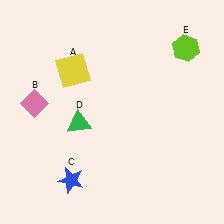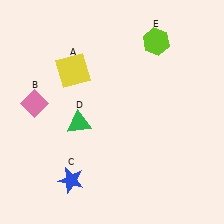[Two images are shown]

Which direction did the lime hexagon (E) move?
The lime hexagon (E) moved left.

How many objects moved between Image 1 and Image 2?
1 object moved between the two images.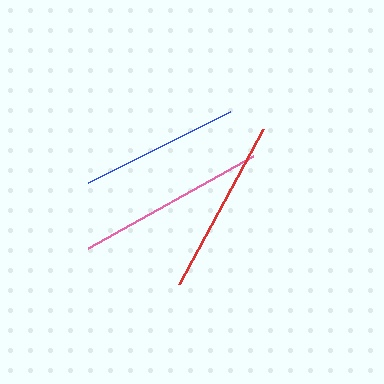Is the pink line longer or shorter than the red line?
The pink line is longer than the red line.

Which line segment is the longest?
The pink line is the longest at approximately 189 pixels.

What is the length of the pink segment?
The pink segment is approximately 189 pixels long.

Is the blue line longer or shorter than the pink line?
The pink line is longer than the blue line.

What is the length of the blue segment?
The blue segment is approximately 159 pixels long.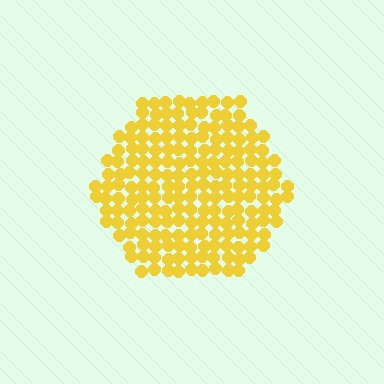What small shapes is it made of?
It is made of small circles.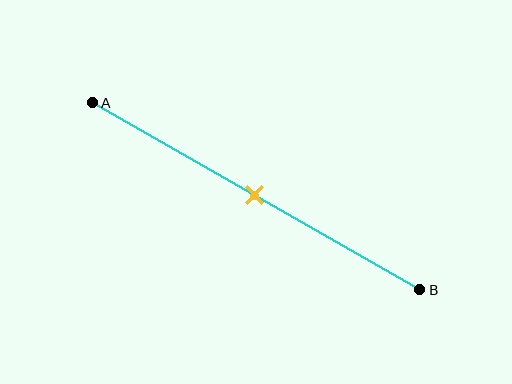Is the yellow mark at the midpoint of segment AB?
Yes, the mark is approximately at the midpoint.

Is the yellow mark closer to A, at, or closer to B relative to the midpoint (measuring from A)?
The yellow mark is approximately at the midpoint of segment AB.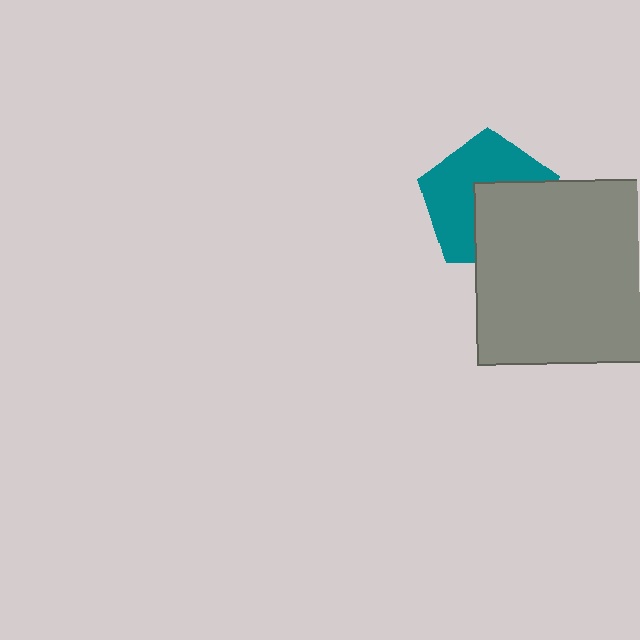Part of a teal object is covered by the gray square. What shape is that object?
It is a pentagon.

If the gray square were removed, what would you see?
You would see the complete teal pentagon.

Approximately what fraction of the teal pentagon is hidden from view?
Roughly 44% of the teal pentagon is hidden behind the gray square.